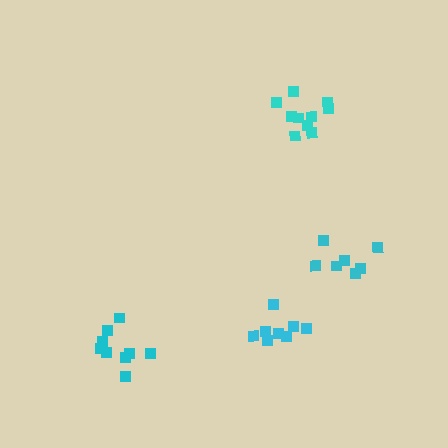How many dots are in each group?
Group 1: 9 dots, Group 2: 7 dots, Group 3: 10 dots, Group 4: 8 dots (34 total).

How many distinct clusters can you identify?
There are 4 distinct clusters.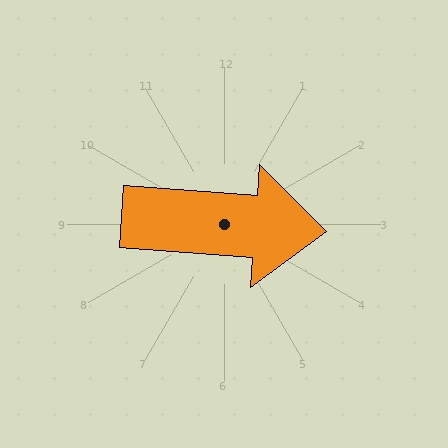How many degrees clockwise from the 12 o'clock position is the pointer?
Approximately 94 degrees.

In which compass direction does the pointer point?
East.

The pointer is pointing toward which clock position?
Roughly 3 o'clock.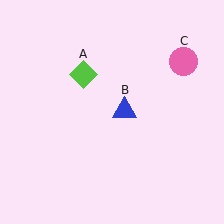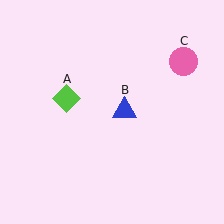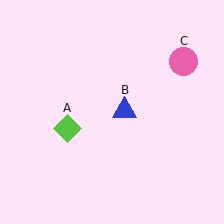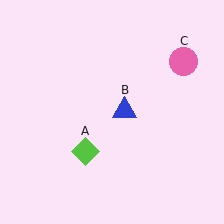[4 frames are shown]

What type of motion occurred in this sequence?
The lime diamond (object A) rotated counterclockwise around the center of the scene.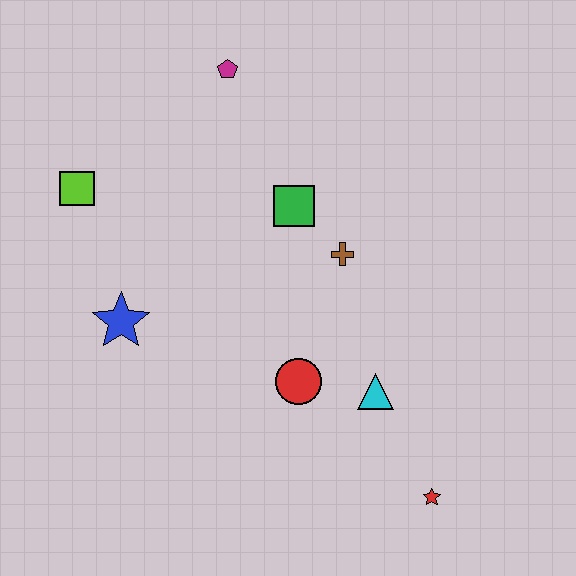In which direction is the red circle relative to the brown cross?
The red circle is below the brown cross.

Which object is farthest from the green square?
The red star is farthest from the green square.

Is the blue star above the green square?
No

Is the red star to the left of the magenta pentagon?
No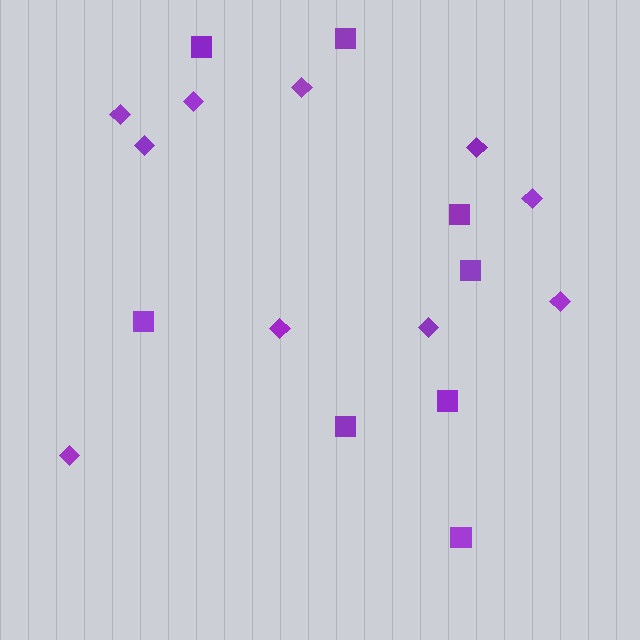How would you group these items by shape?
There are 2 groups: one group of squares (8) and one group of diamonds (10).